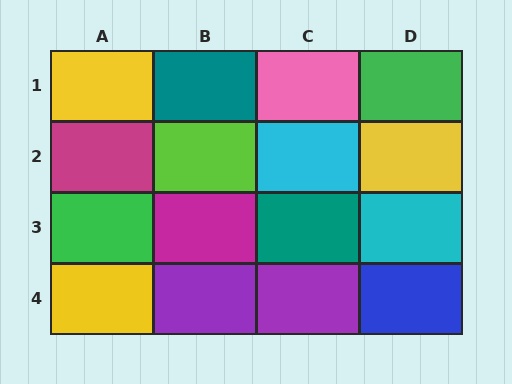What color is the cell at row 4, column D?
Blue.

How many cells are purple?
2 cells are purple.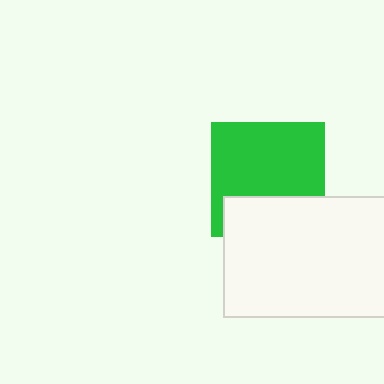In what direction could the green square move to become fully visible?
The green square could move up. That would shift it out from behind the white rectangle entirely.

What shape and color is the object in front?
The object in front is a white rectangle.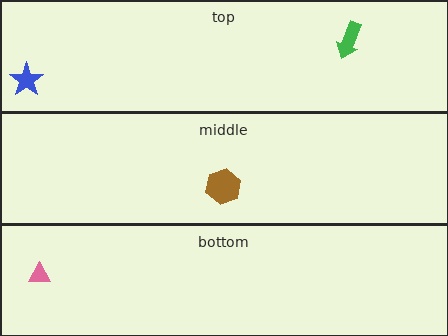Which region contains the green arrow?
The top region.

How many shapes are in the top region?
2.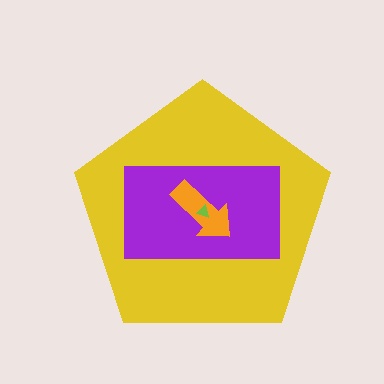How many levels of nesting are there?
4.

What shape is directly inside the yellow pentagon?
The purple rectangle.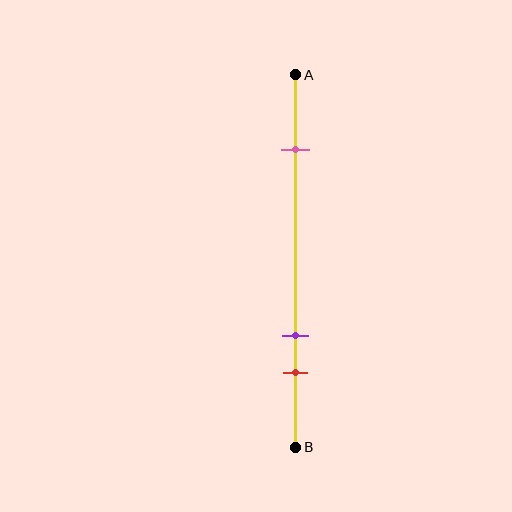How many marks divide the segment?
There are 3 marks dividing the segment.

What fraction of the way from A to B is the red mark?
The red mark is approximately 80% (0.8) of the way from A to B.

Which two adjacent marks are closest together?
The purple and red marks are the closest adjacent pair.